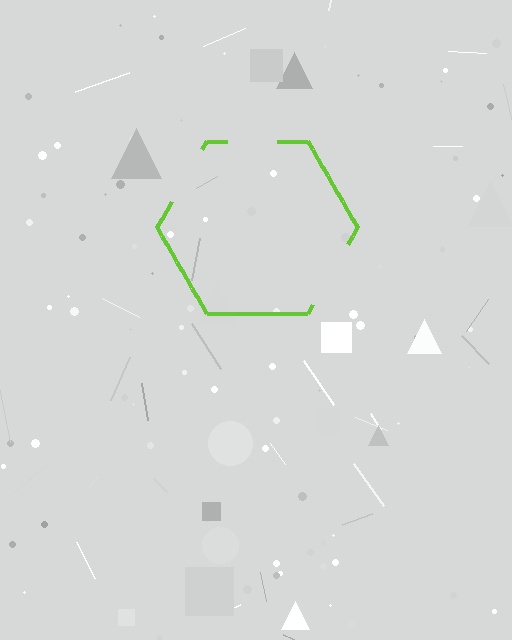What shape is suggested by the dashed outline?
The dashed outline suggests a hexagon.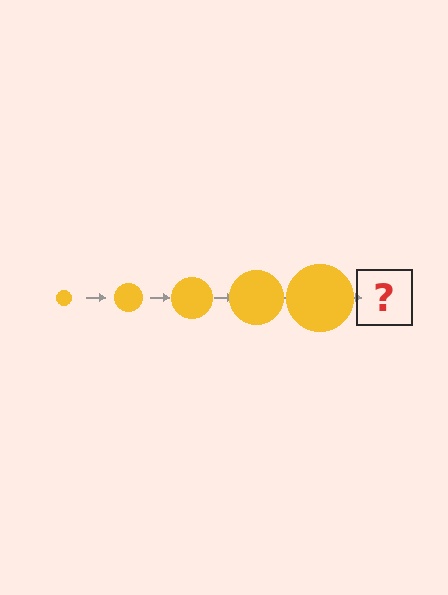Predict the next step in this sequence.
The next step is a yellow circle, larger than the previous one.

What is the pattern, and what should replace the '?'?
The pattern is that the circle gets progressively larger each step. The '?' should be a yellow circle, larger than the previous one.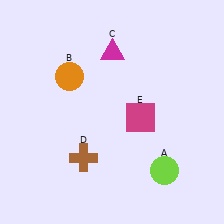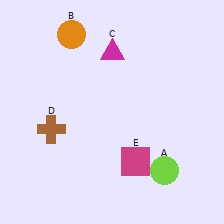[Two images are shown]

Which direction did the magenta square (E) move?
The magenta square (E) moved down.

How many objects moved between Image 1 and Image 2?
3 objects moved between the two images.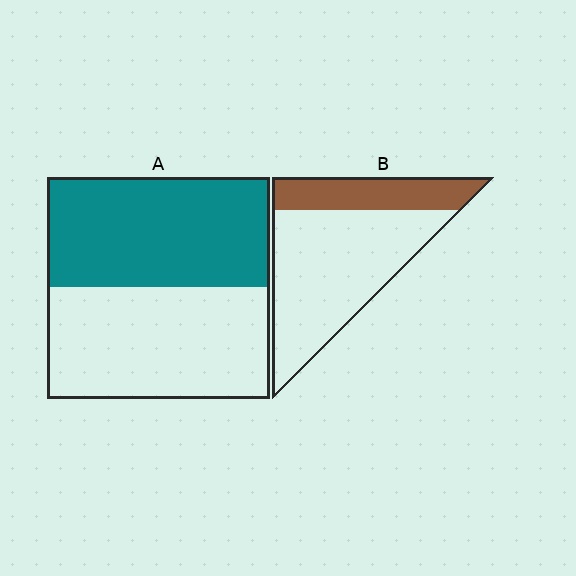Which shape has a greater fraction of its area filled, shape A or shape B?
Shape A.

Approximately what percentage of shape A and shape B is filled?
A is approximately 50% and B is approximately 25%.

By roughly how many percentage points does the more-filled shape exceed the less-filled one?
By roughly 20 percentage points (A over B).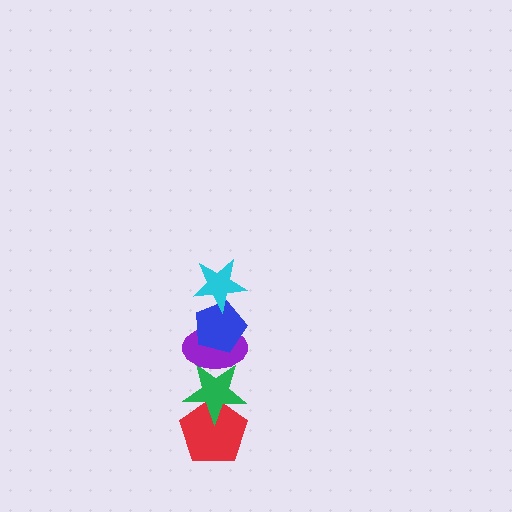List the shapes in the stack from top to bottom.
From top to bottom: the cyan star, the blue pentagon, the purple ellipse, the green star, the red pentagon.